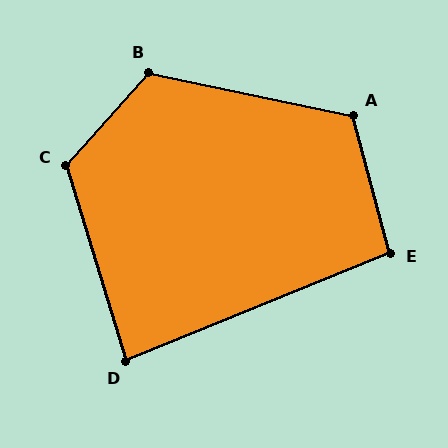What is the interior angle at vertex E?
Approximately 97 degrees (obtuse).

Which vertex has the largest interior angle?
C, at approximately 121 degrees.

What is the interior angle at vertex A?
Approximately 117 degrees (obtuse).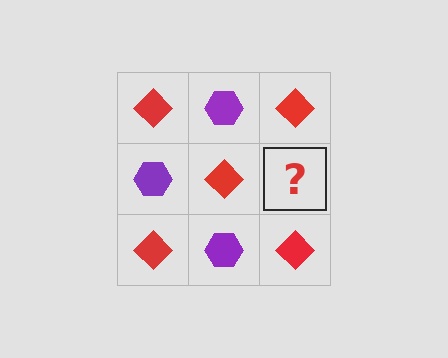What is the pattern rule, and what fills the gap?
The rule is that it alternates red diamond and purple hexagon in a checkerboard pattern. The gap should be filled with a purple hexagon.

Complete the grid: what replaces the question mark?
The question mark should be replaced with a purple hexagon.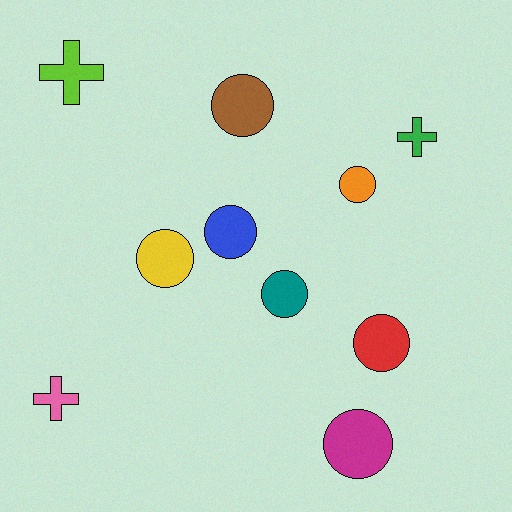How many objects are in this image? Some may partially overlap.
There are 10 objects.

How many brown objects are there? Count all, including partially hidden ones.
There is 1 brown object.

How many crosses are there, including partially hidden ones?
There are 3 crosses.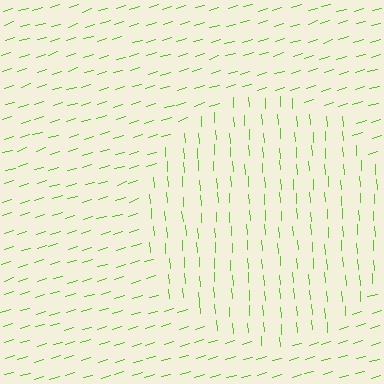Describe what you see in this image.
The image is filled with small lime line segments. A circle region in the image has lines oriented differently from the surrounding lines, creating a visible texture boundary.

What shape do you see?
I see a circle.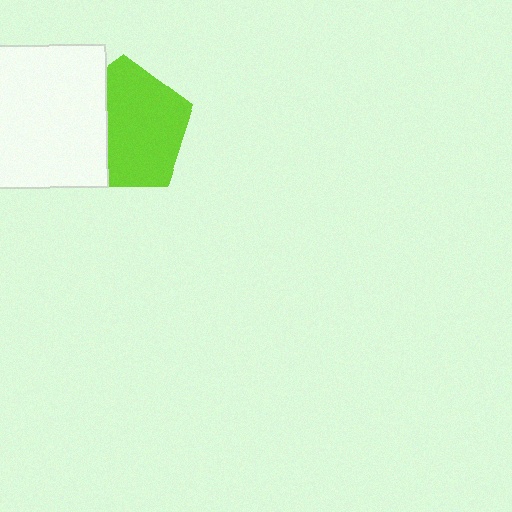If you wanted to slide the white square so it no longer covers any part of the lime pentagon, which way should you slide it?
Slide it left — that is the most direct way to separate the two shapes.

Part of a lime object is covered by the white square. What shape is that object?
It is a pentagon.